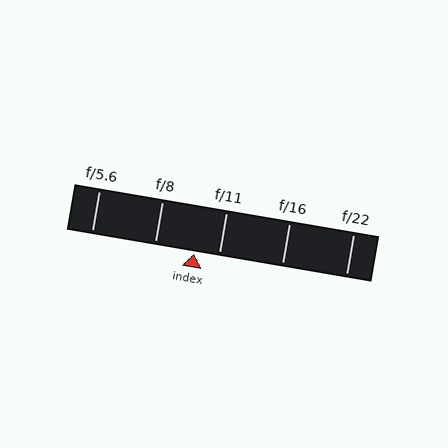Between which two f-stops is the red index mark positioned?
The index mark is between f/8 and f/11.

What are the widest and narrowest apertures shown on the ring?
The widest aperture shown is f/5.6 and the narrowest is f/22.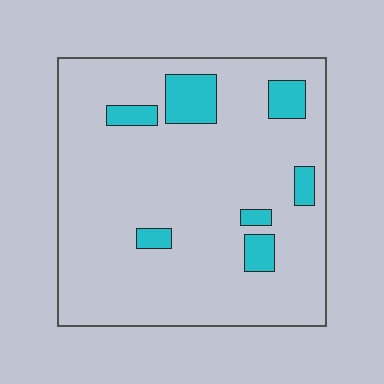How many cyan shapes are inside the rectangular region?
7.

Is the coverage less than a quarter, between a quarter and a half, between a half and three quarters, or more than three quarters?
Less than a quarter.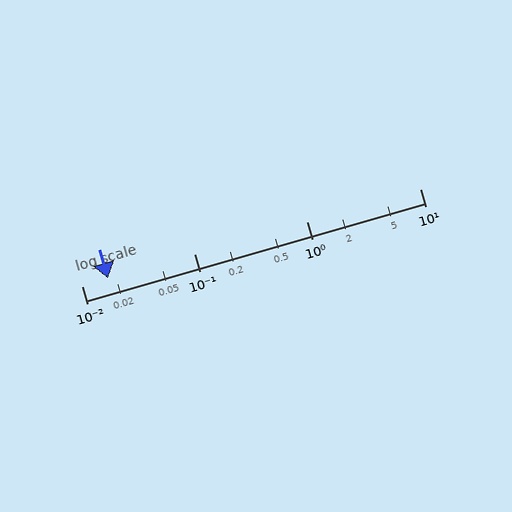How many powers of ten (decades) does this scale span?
The scale spans 3 decades, from 0.01 to 10.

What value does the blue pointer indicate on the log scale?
The pointer indicates approximately 0.017.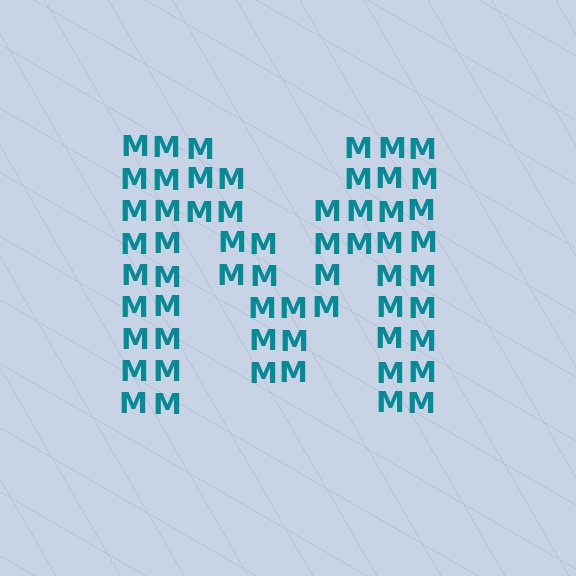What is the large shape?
The large shape is the letter M.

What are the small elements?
The small elements are letter M's.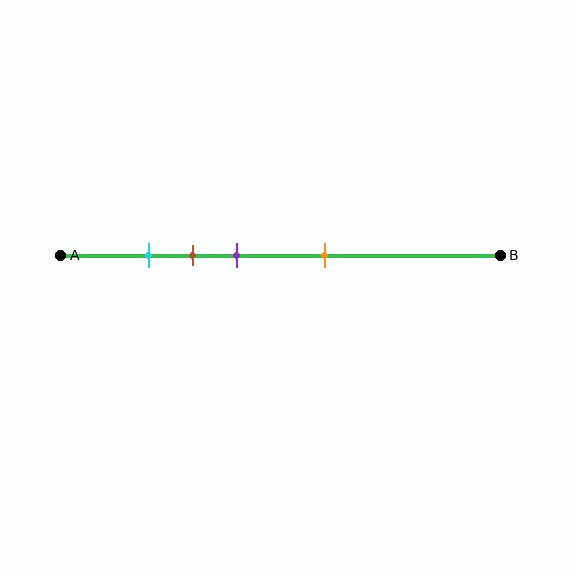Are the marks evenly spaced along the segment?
No, the marks are not evenly spaced.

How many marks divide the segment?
There are 4 marks dividing the segment.